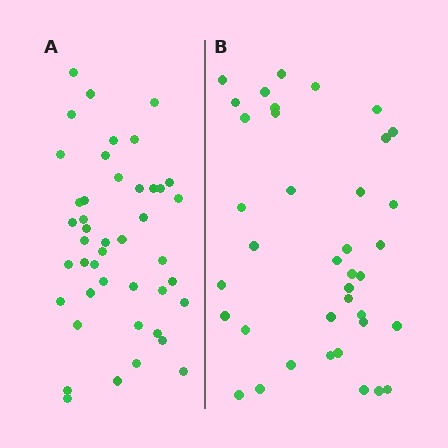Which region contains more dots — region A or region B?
Region A (the left region) has more dots.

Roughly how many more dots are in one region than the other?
Region A has about 6 more dots than region B.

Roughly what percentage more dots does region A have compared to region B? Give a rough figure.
About 15% more.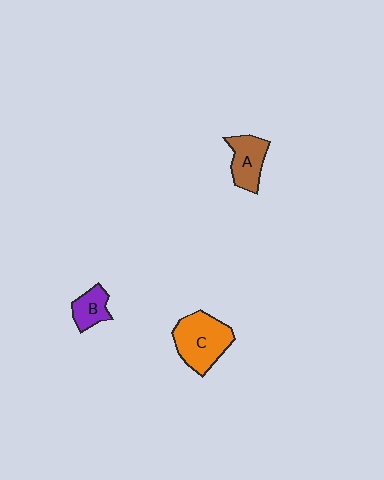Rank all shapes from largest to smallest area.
From largest to smallest: C (orange), A (brown), B (purple).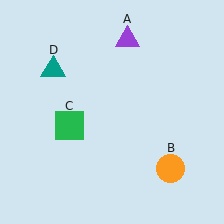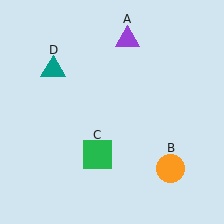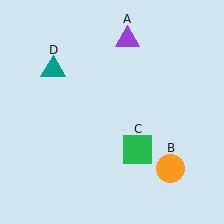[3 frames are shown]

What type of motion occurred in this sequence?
The green square (object C) rotated counterclockwise around the center of the scene.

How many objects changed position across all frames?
1 object changed position: green square (object C).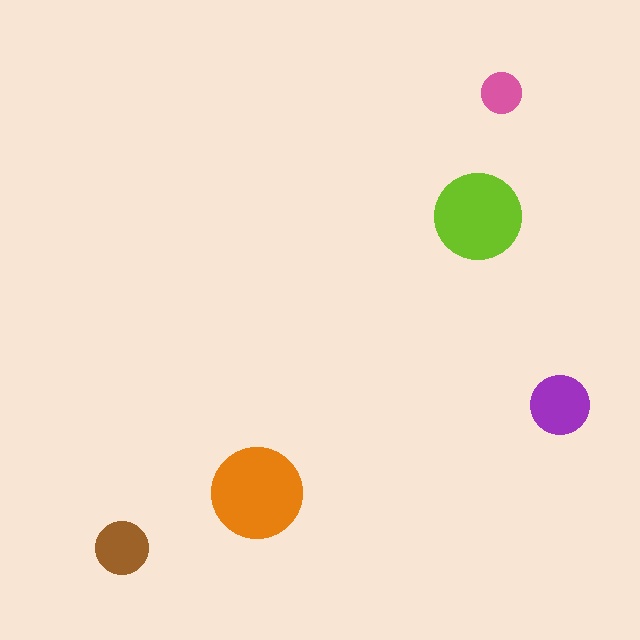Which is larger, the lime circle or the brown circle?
The lime one.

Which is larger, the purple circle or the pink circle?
The purple one.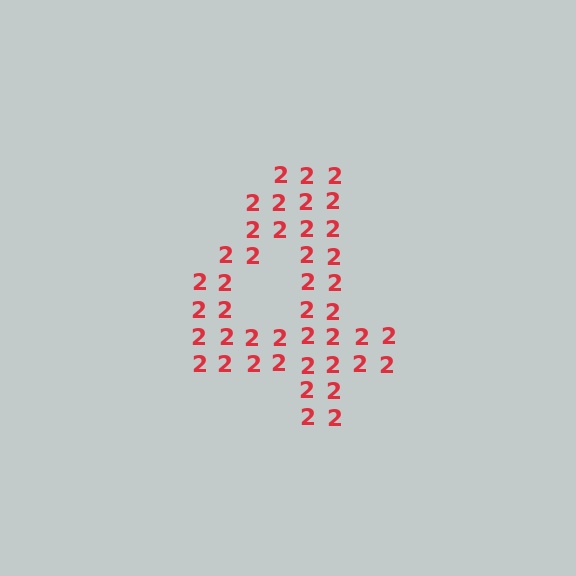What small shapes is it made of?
It is made of small digit 2's.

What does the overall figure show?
The overall figure shows the digit 4.